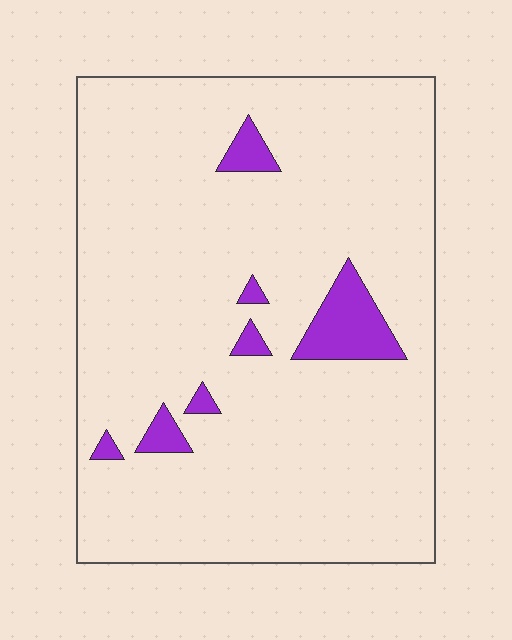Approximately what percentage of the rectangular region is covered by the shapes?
Approximately 5%.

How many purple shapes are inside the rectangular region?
7.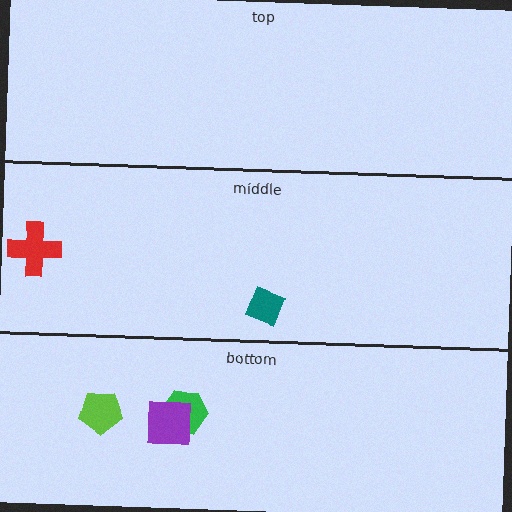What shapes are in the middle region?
The red cross, the teal diamond.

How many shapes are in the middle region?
2.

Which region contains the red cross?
The middle region.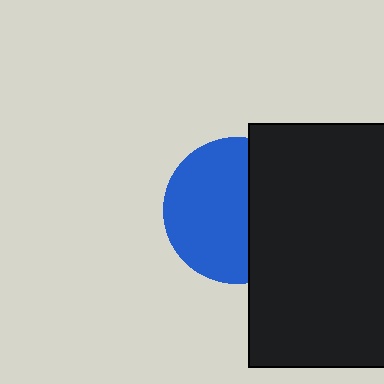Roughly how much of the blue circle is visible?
About half of it is visible (roughly 59%).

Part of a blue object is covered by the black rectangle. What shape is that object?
It is a circle.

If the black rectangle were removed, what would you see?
You would see the complete blue circle.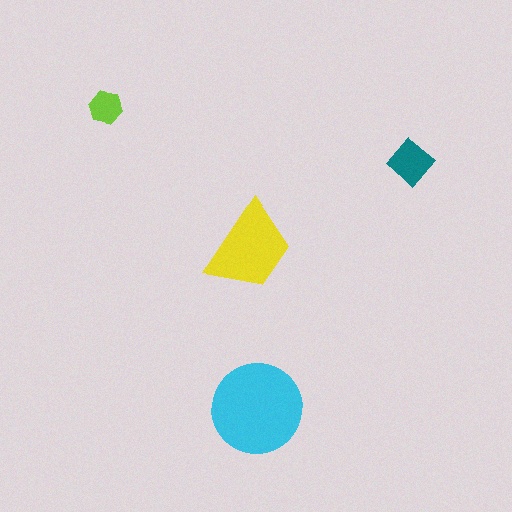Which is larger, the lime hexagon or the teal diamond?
The teal diamond.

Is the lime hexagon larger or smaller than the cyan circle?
Smaller.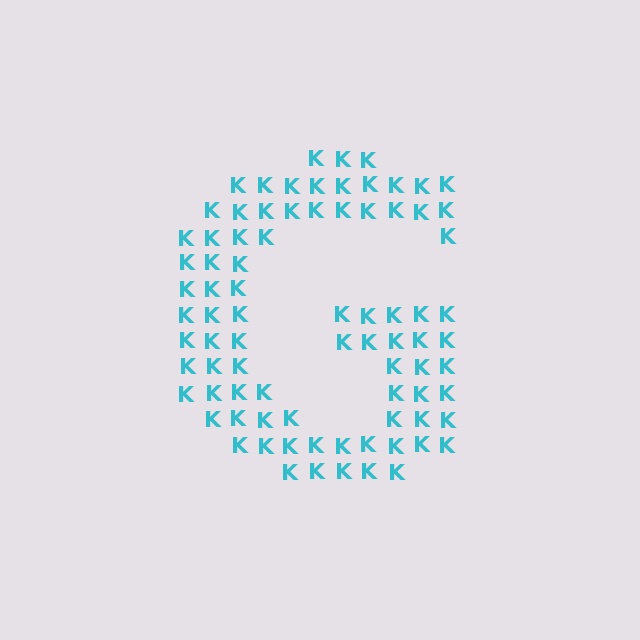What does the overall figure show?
The overall figure shows the letter G.